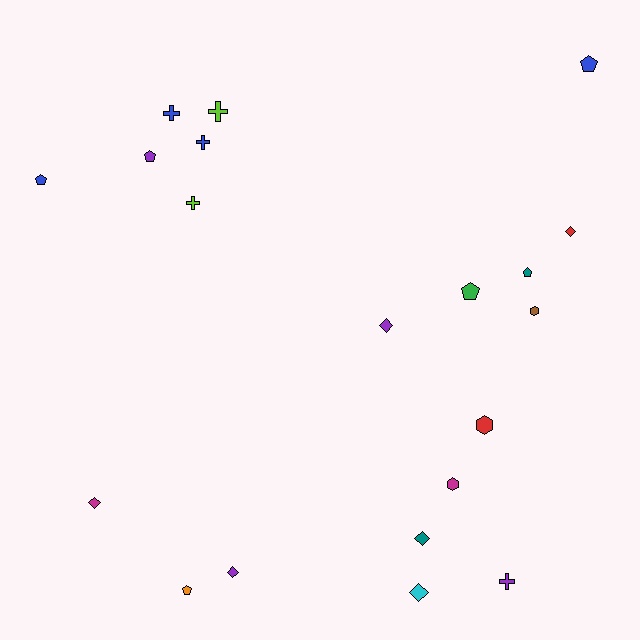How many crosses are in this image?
There are 5 crosses.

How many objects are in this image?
There are 20 objects.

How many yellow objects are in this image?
There are no yellow objects.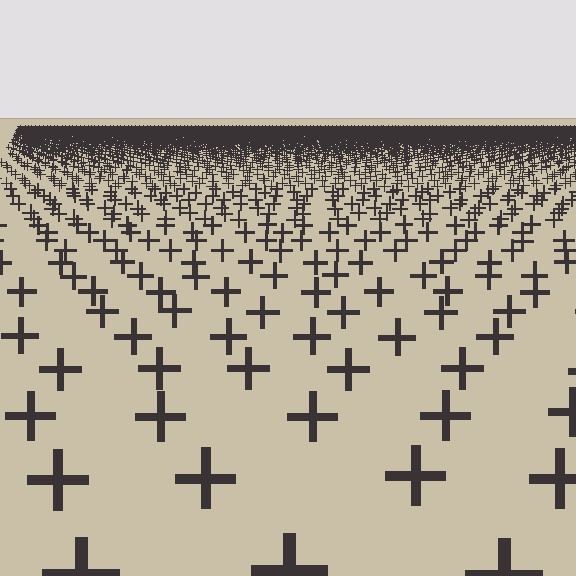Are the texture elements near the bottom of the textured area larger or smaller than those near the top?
Larger. Near the bottom, elements are closer to the viewer and appear at a bigger on-screen size.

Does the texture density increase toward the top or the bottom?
Density increases toward the top.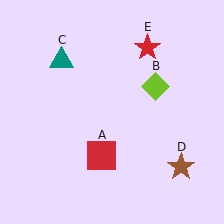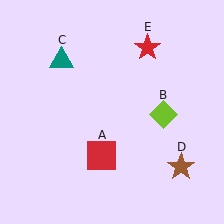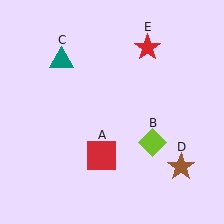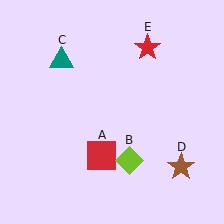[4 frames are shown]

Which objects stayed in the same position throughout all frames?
Red square (object A) and teal triangle (object C) and brown star (object D) and red star (object E) remained stationary.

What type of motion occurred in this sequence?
The lime diamond (object B) rotated clockwise around the center of the scene.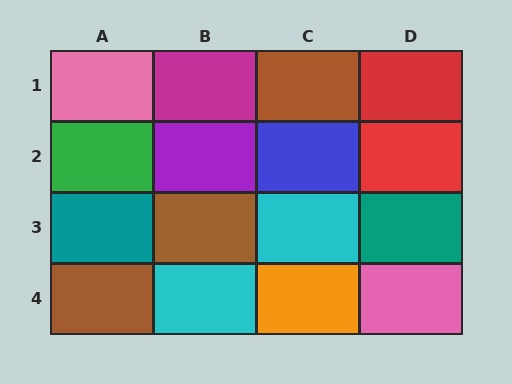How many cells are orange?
1 cell is orange.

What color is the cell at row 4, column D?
Pink.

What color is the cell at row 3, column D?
Teal.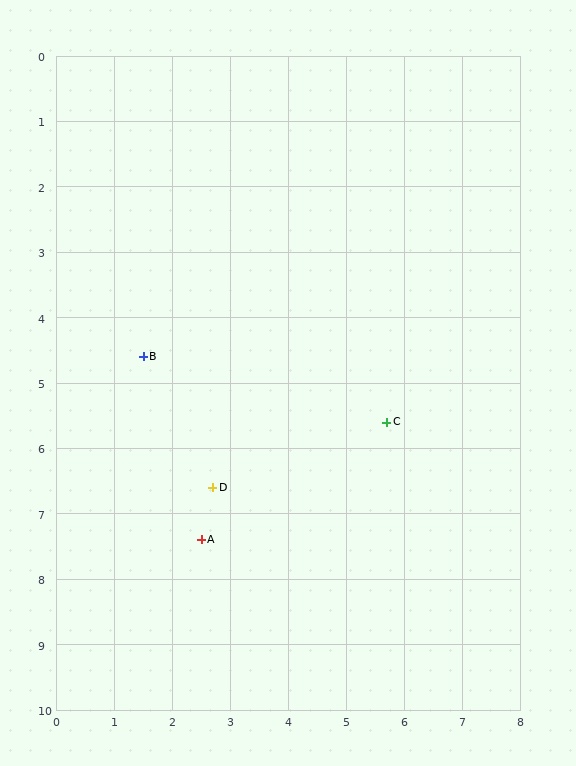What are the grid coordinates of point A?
Point A is at approximately (2.5, 7.4).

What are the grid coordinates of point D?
Point D is at approximately (2.7, 6.6).